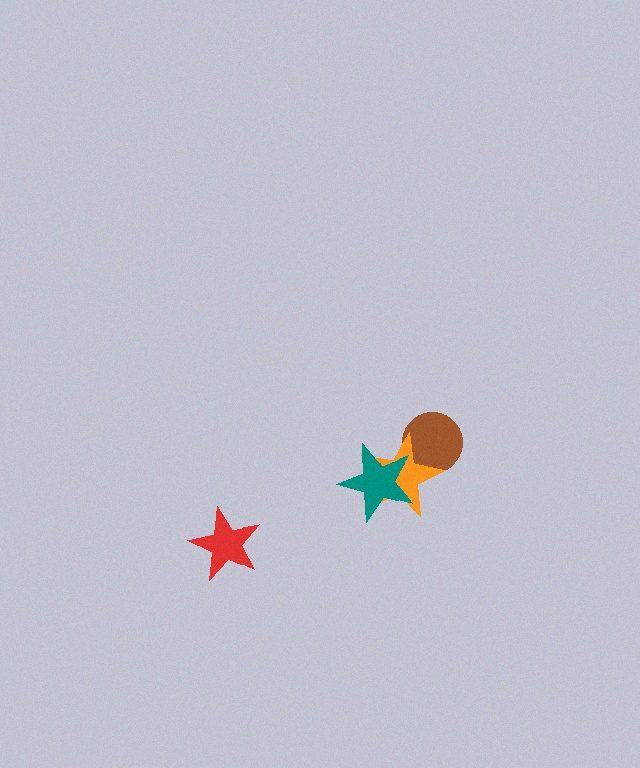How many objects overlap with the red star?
0 objects overlap with the red star.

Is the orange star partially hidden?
Yes, it is partially covered by another shape.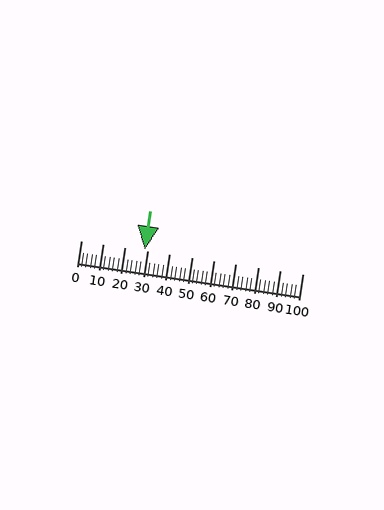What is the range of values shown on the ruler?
The ruler shows values from 0 to 100.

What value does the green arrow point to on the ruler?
The green arrow points to approximately 29.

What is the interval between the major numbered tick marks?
The major tick marks are spaced 10 units apart.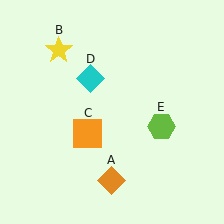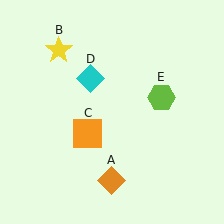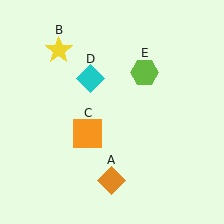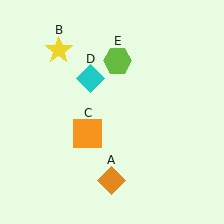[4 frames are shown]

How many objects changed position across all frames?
1 object changed position: lime hexagon (object E).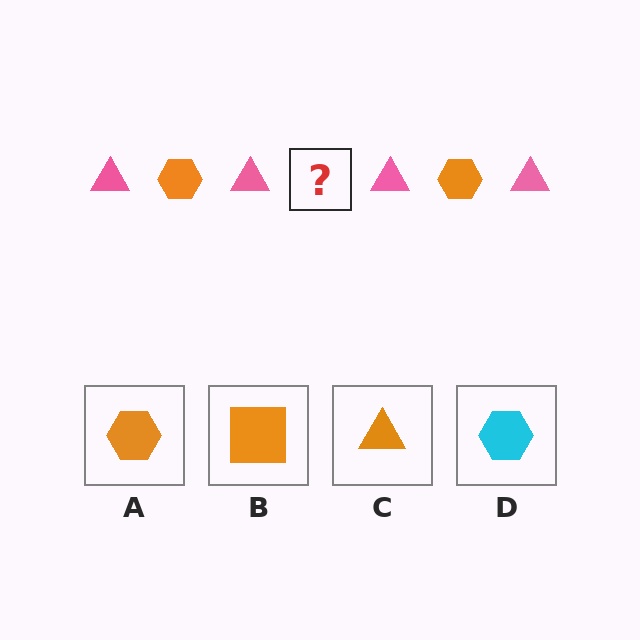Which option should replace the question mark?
Option A.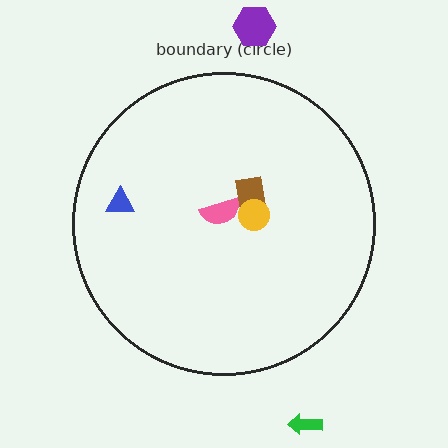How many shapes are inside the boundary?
4 inside, 2 outside.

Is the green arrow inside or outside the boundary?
Outside.